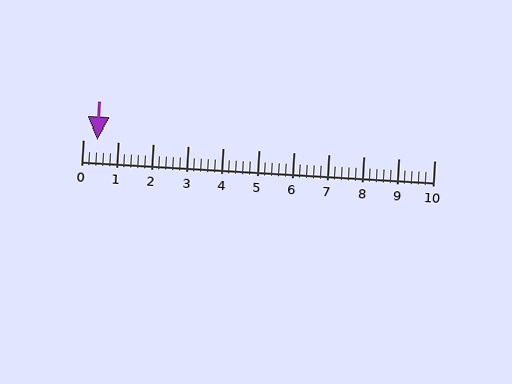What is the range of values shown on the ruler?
The ruler shows values from 0 to 10.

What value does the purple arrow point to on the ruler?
The purple arrow points to approximately 0.4.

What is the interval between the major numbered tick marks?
The major tick marks are spaced 1 units apart.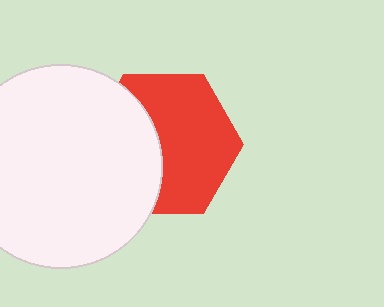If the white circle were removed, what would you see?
You would see the complete red hexagon.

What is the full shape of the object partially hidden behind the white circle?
The partially hidden object is a red hexagon.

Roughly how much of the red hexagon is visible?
About half of it is visible (roughly 60%).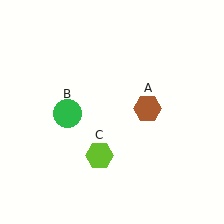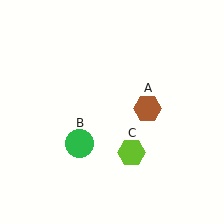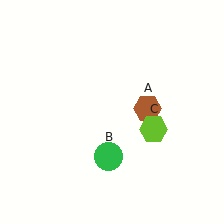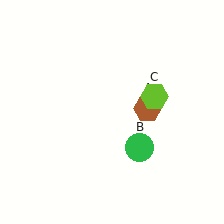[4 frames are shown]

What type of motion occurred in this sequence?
The green circle (object B), lime hexagon (object C) rotated counterclockwise around the center of the scene.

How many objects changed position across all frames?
2 objects changed position: green circle (object B), lime hexagon (object C).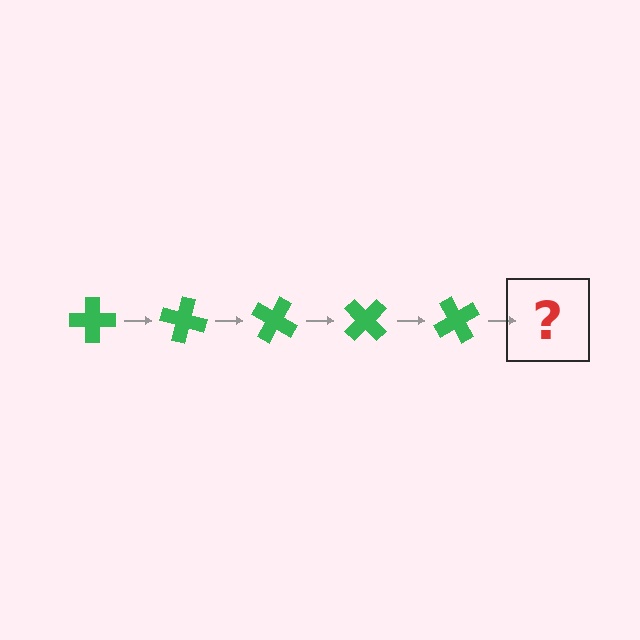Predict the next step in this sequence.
The next step is a green cross rotated 75 degrees.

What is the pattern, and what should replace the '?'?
The pattern is that the cross rotates 15 degrees each step. The '?' should be a green cross rotated 75 degrees.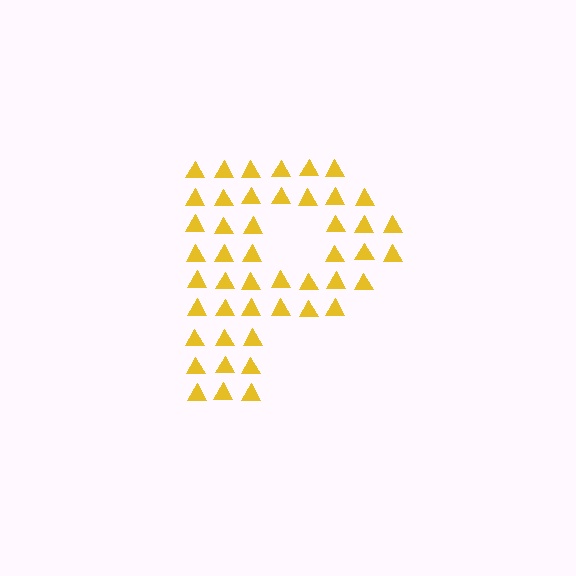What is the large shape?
The large shape is the letter P.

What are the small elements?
The small elements are triangles.